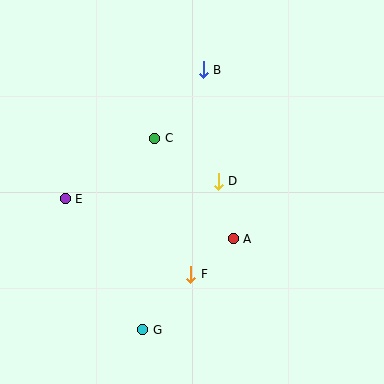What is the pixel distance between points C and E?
The distance between C and E is 108 pixels.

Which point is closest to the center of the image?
Point D at (218, 181) is closest to the center.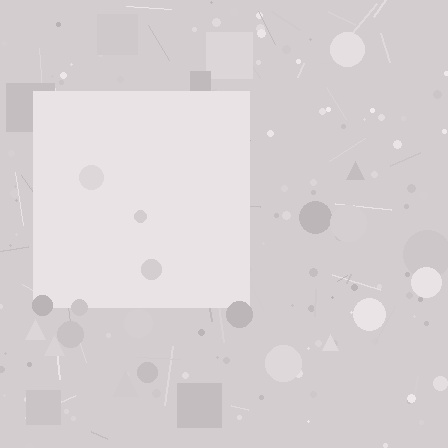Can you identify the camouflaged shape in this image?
The camouflaged shape is a square.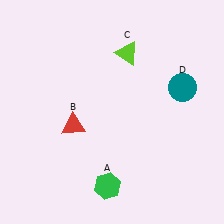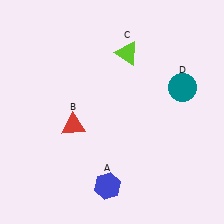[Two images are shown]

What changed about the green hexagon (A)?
In Image 1, A is green. In Image 2, it changed to blue.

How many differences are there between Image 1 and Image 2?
There is 1 difference between the two images.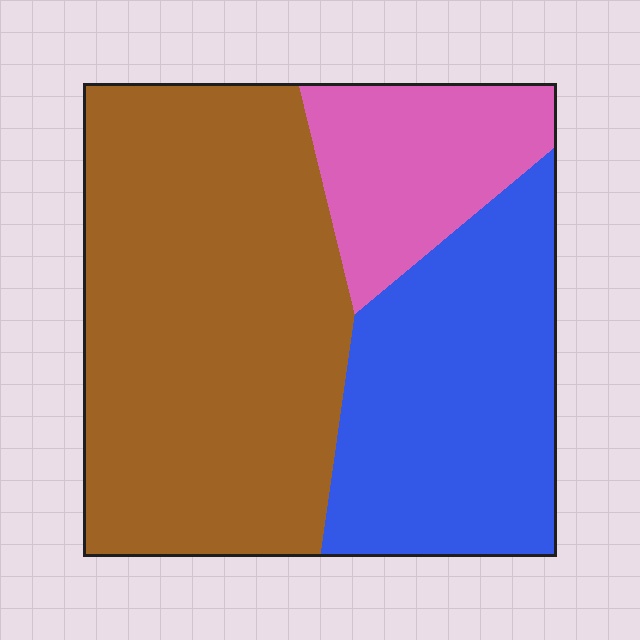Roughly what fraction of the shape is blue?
Blue covers around 30% of the shape.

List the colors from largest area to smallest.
From largest to smallest: brown, blue, pink.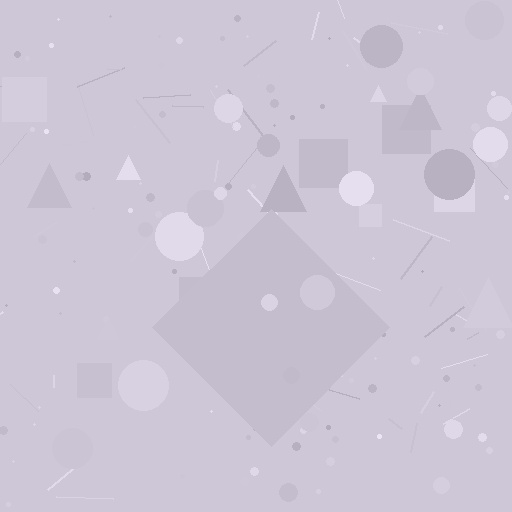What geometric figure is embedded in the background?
A diamond is embedded in the background.